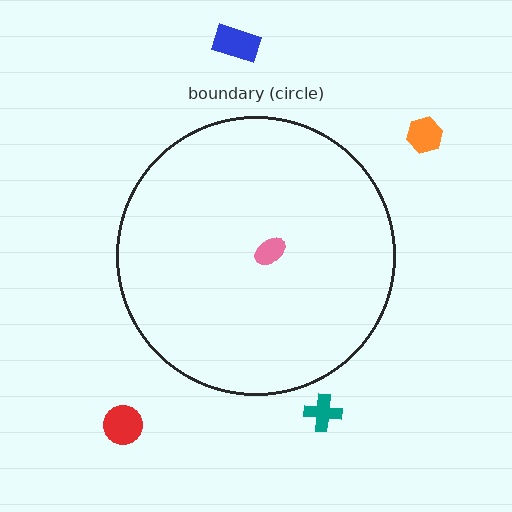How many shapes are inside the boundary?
1 inside, 4 outside.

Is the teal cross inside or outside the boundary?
Outside.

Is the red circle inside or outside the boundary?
Outside.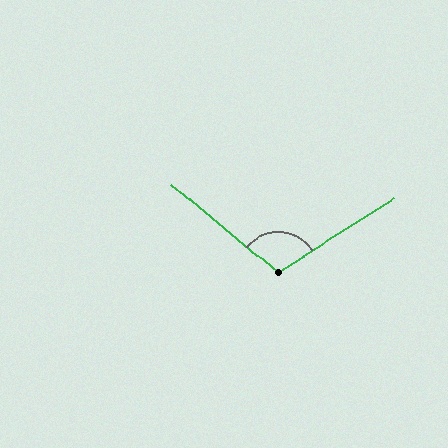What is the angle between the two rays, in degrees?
Approximately 107 degrees.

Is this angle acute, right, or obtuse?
It is obtuse.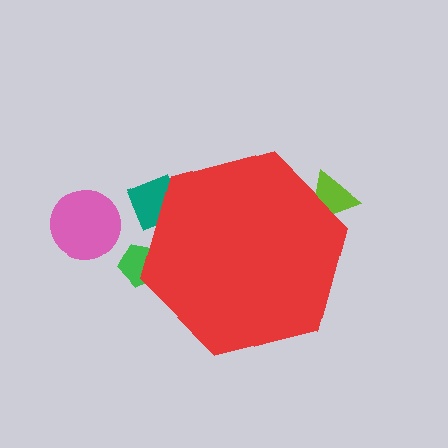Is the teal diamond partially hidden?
Yes, the teal diamond is partially hidden behind the red hexagon.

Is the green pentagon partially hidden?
Yes, the green pentagon is partially hidden behind the red hexagon.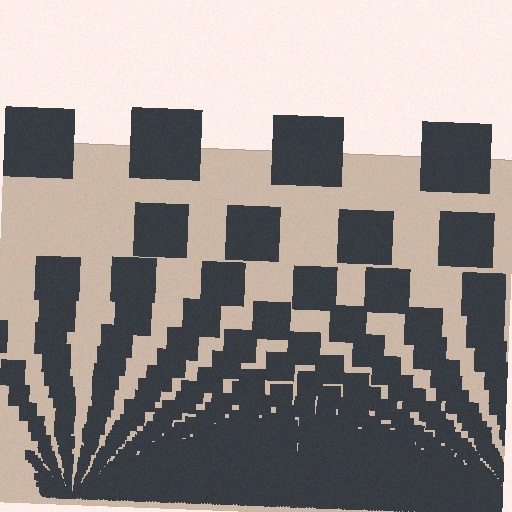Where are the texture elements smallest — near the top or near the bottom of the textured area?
Near the bottom.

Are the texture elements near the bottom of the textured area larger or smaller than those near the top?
Smaller. The gradient is inverted — elements near the bottom are smaller and denser.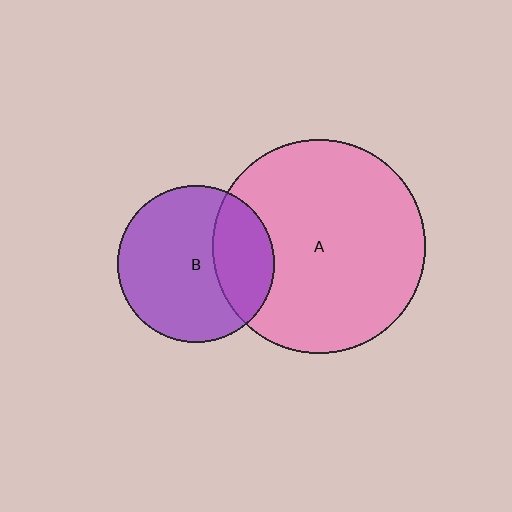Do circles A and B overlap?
Yes.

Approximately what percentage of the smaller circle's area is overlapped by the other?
Approximately 30%.